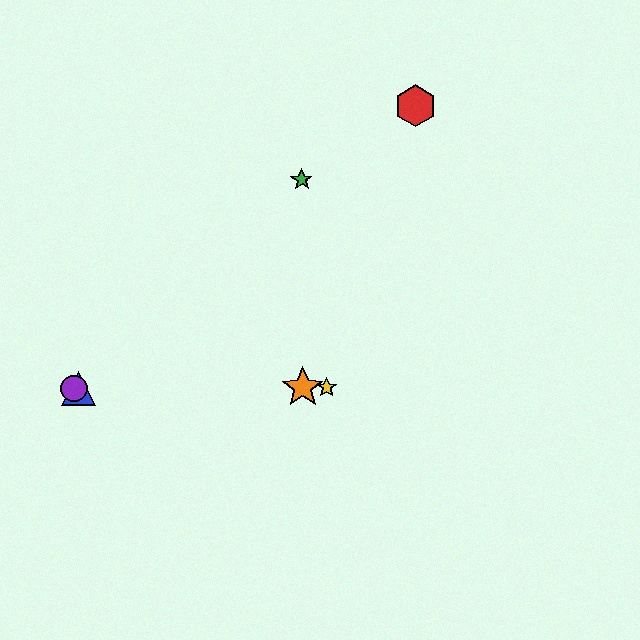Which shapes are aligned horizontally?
The blue triangle, the yellow star, the purple circle, the orange star are aligned horizontally.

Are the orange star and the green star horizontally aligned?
No, the orange star is at y≈388 and the green star is at y≈180.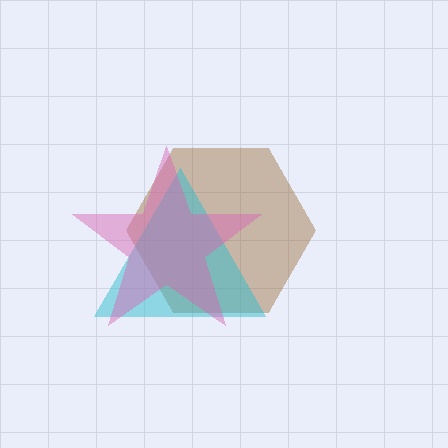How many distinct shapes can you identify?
There are 3 distinct shapes: a brown hexagon, a cyan triangle, a pink star.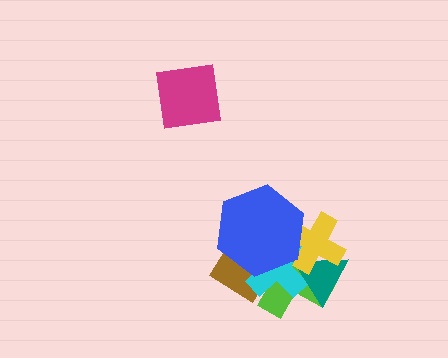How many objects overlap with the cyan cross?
5 objects overlap with the cyan cross.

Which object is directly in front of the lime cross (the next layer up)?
The cyan cross is directly in front of the lime cross.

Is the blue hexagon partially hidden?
No, no other shape covers it.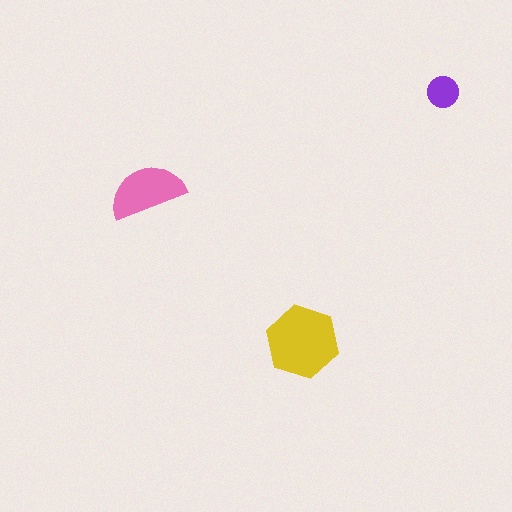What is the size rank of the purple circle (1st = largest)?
3rd.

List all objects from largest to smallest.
The yellow hexagon, the pink semicircle, the purple circle.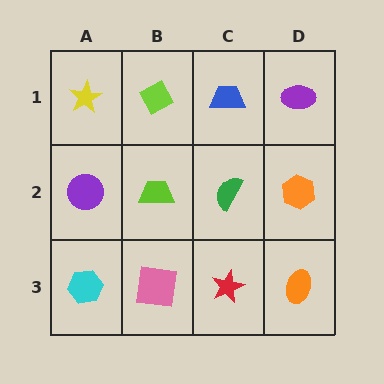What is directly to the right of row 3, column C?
An orange ellipse.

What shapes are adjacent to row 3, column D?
An orange hexagon (row 2, column D), a red star (row 3, column C).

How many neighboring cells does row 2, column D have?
3.